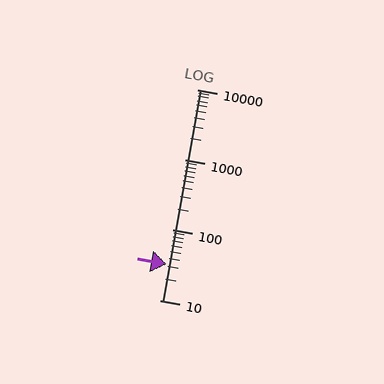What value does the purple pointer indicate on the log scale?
The pointer indicates approximately 32.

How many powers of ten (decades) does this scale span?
The scale spans 3 decades, from 10 to 10000.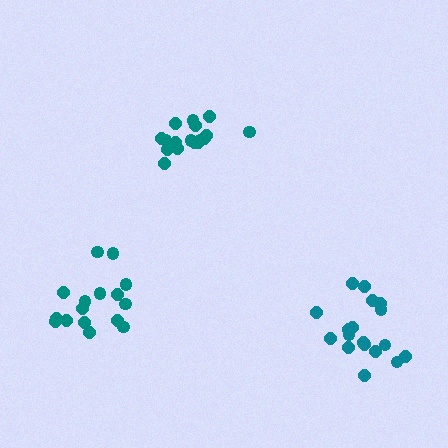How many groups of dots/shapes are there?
There are 3 groups.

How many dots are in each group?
Group 1: 17 dots, Group 2: 18 dots, Group 3: 16 dots (51 total).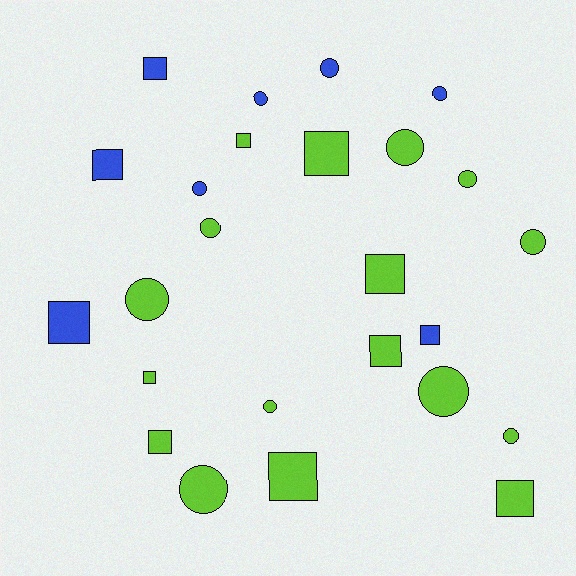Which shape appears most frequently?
Circle, with 13 objects.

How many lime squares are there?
There are 8 lime squares.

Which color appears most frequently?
Lime, with 17 objects.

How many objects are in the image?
There are 25 objects.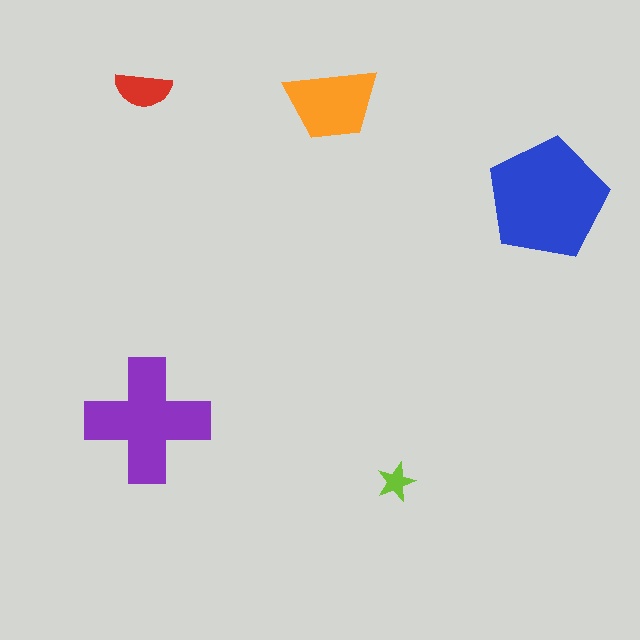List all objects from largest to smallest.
The blue pentagon, the purple cross, the orange trapezoid, the red semicircle, the lime star.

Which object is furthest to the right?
The blue pentagon is rightmost.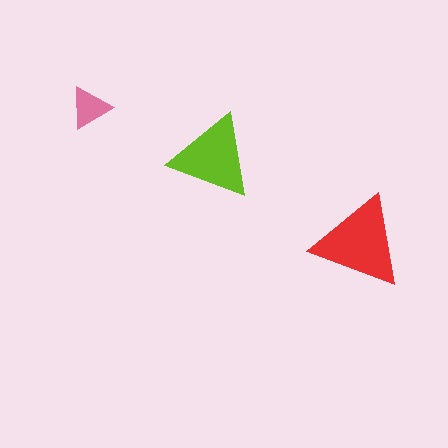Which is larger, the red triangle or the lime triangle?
The red one.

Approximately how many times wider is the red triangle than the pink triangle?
About 2 times wider.